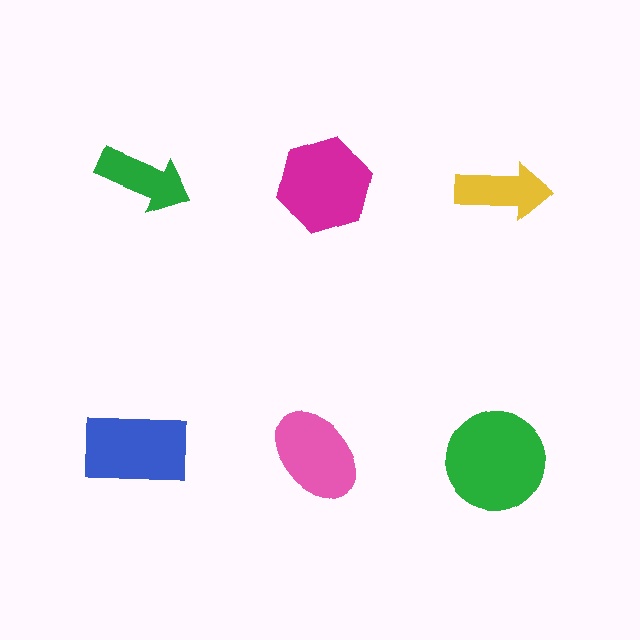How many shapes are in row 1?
3 shapes.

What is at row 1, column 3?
A yellow arrow.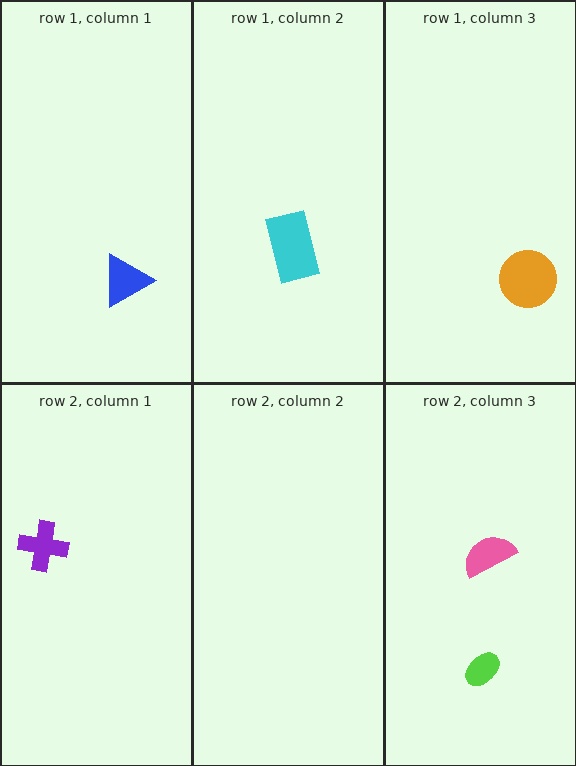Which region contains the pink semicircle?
The row 2, column 3 region.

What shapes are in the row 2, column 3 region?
The pink semicircle, the lime ellipse.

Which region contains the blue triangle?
The row 1, column 1 region.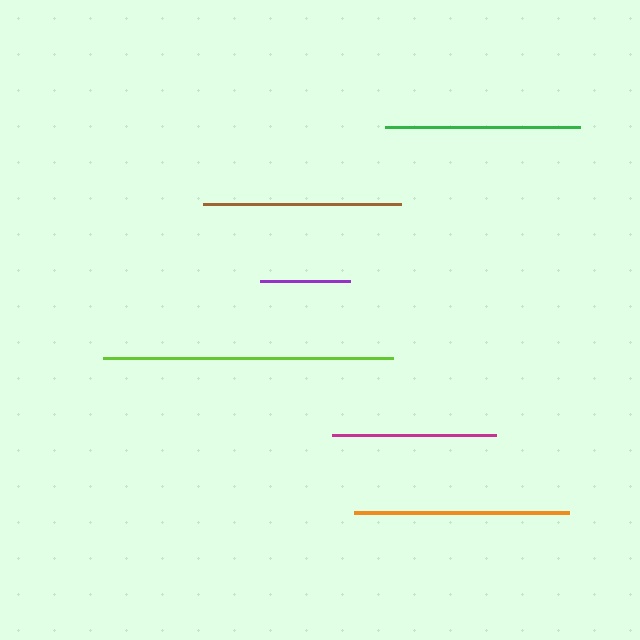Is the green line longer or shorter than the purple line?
The green line is longer than the purple line.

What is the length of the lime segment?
The lime segment is approximately 290 pixels long.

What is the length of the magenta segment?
The magenta segment is approximately 164 pixels long.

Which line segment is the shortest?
The purple line is the shortest at approximately 90 pixels.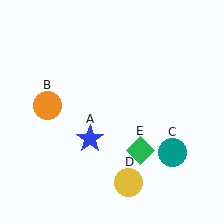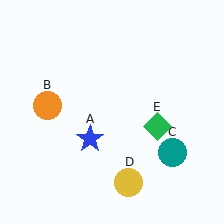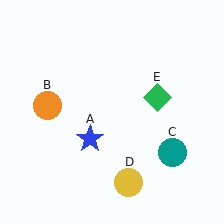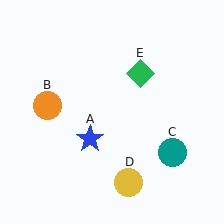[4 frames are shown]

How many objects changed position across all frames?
1 object changed position: green diamond (object E).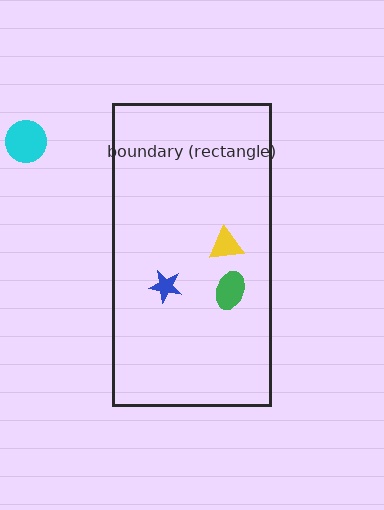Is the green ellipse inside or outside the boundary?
Inside.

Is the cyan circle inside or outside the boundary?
Outside.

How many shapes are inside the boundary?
3 inside, 1 outside.